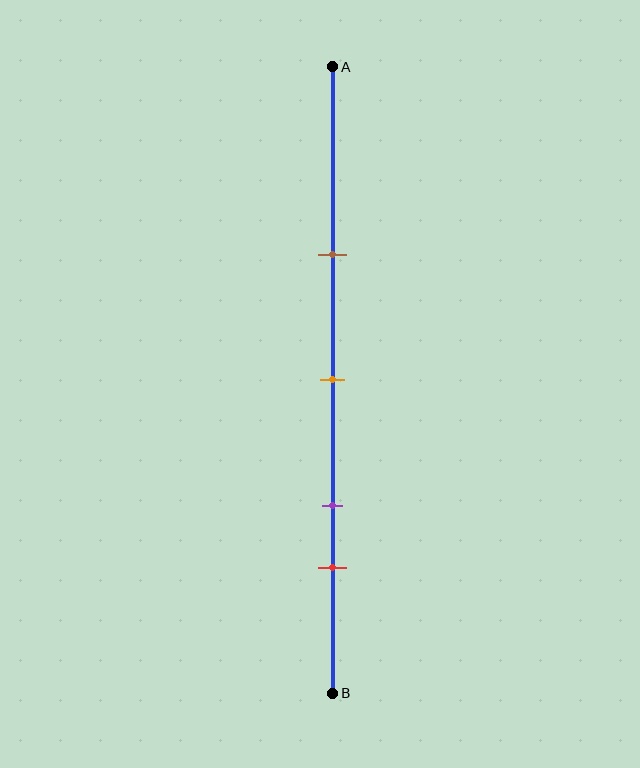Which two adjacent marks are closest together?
The purple and red marks are the closest adjacent pair.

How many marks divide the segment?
There are 4 marks dividing the segment.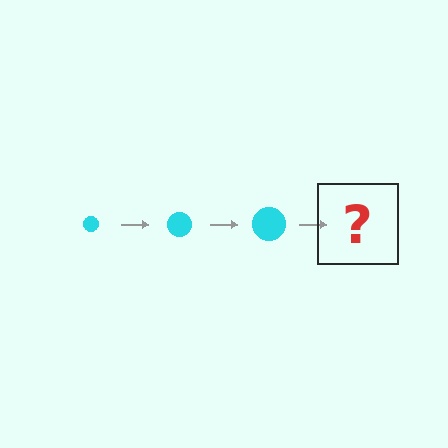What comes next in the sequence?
The next element should be a cyan circle, larger than the previous one.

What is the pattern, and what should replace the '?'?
The pattern is that the circle gets progressively larger each step. The '?' should be a cyan circle, larger than the previous one.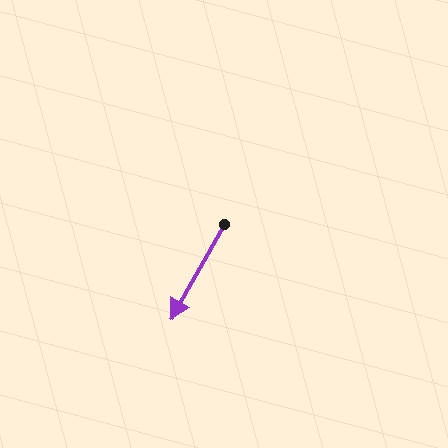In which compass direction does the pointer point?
Southwest.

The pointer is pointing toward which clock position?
Roughly 7 o'clock.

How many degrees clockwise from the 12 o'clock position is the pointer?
Approximately 209 degrees.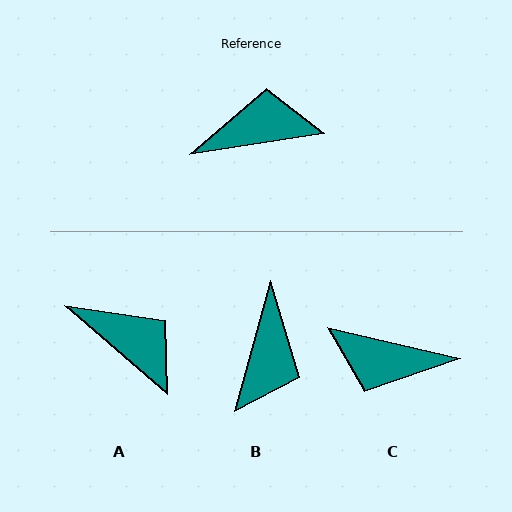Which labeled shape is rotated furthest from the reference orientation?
C, about 158 degrees away.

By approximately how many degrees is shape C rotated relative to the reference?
Approximately 158 degrees counter-clockwise.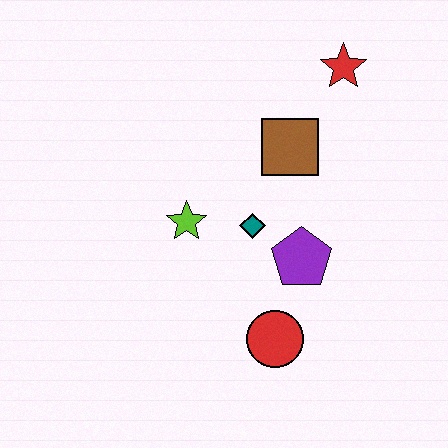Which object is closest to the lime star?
The teal diamond is closest to the lime star.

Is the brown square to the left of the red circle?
No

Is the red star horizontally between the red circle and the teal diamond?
No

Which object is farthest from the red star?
The red circle is farthest from the red star.